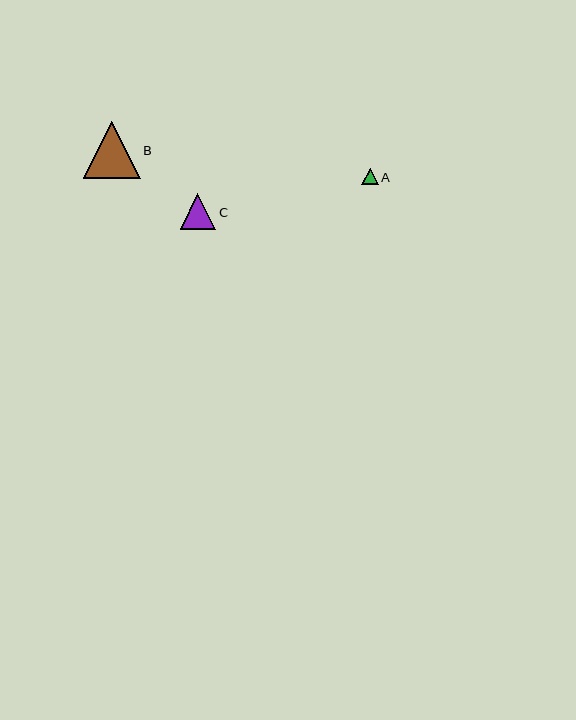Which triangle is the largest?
Triangle B is the largest with a size of approximately 57 pixels.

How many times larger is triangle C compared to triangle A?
Triangle C is approximately 2.2 times the size of triangle A.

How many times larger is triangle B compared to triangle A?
Triangle B is approximately 3.5 times the size of triangle A.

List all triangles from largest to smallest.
From largest to smallest: B, C, A.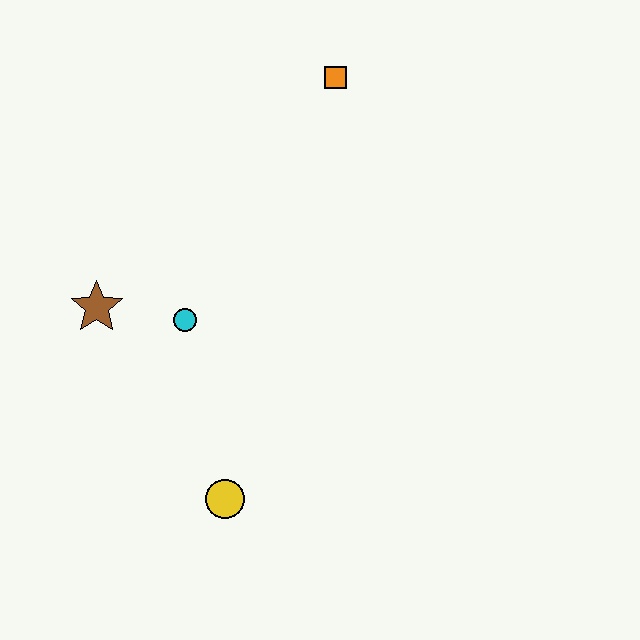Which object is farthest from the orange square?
The yellow circle is farthest from the orange square.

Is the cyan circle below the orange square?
Yes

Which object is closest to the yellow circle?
The cyan circle is closest to the yellow circle.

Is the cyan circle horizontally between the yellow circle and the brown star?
Yes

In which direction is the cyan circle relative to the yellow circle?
The cyan circle is above the yellow circle.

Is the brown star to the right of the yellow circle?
No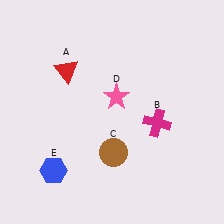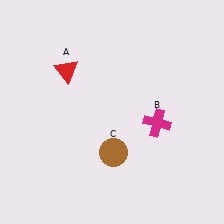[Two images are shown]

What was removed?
The pink star (D), the blue hexagon (E) were removed in Image 2.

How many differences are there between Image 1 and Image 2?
There are 2 differences between the two images.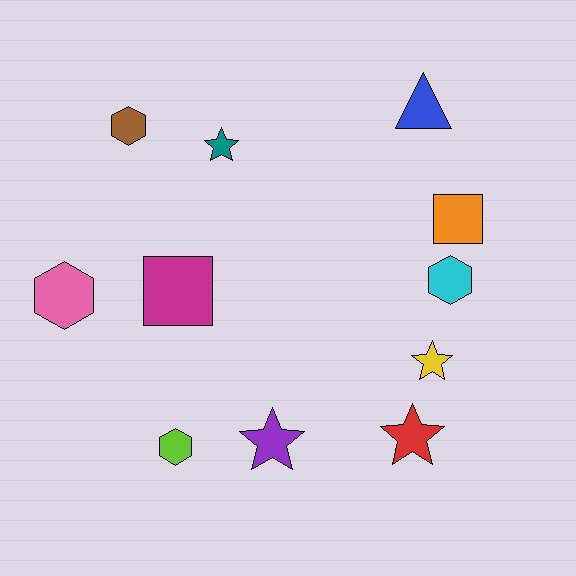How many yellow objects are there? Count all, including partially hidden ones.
There is 1 yellow object.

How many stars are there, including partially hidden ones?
There are 4 stars.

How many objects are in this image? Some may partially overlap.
There are 11 objects.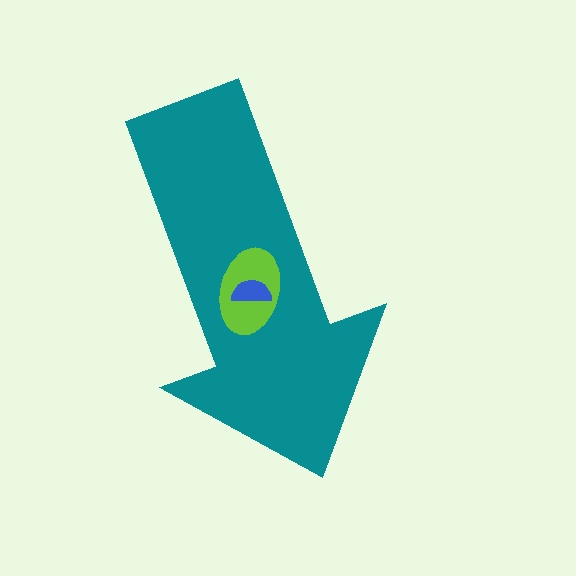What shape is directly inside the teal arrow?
The lime ellipse.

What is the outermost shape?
The teal arrow.